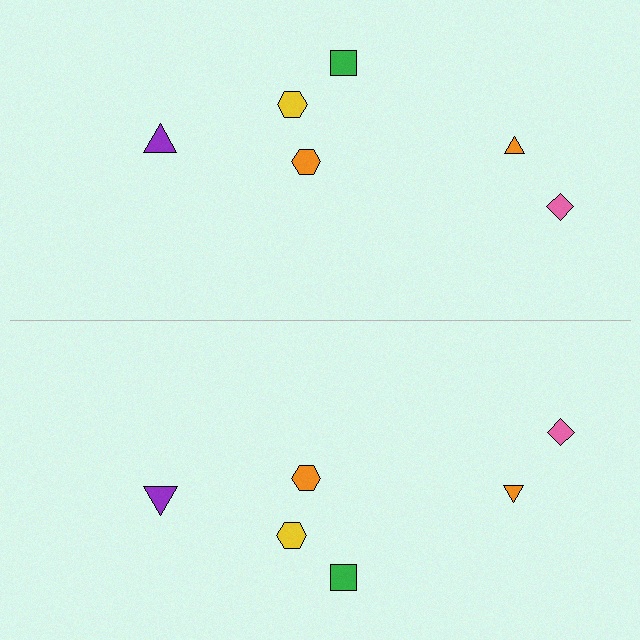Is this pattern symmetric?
Yes, this pattern has bilateral (reflection) symmetry.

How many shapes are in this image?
There are 12 shapes in this image.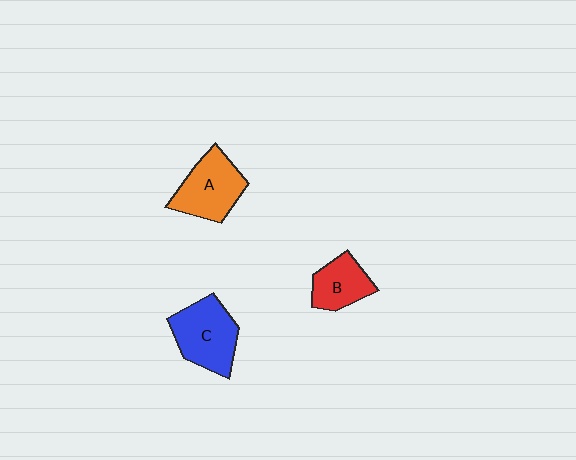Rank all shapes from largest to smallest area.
From largest to smallest: C (blue), A (orange), B (red).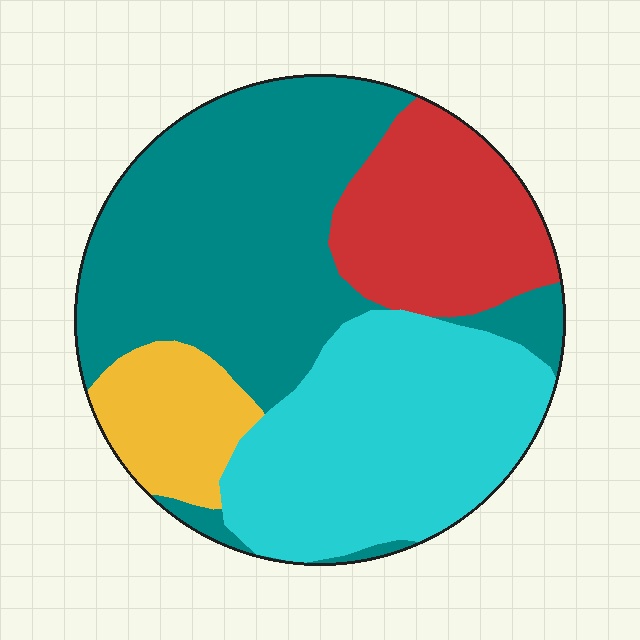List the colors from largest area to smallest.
From largest to smallest: teal, cyan, red, yellow.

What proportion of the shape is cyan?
Cyan takes up about one third (1/3) of the shape.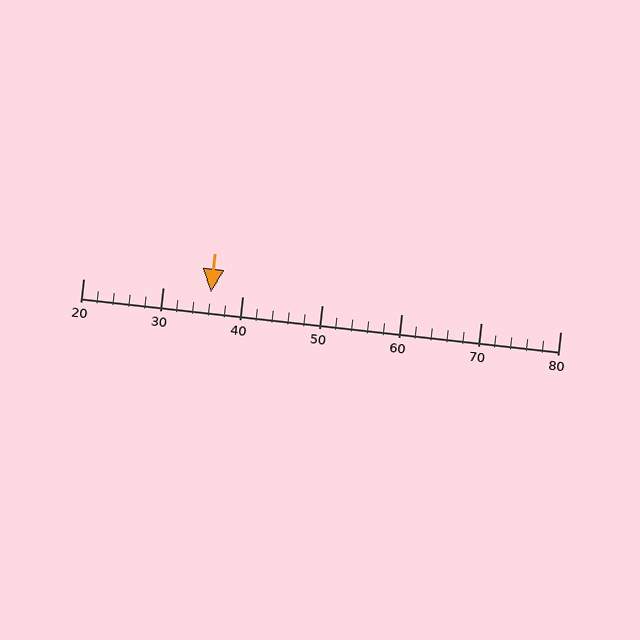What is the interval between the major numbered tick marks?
The major tick marks are spaced 10 units apart.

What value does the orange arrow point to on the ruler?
The orange arrow points to approximately 36.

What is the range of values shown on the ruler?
The ruler shows values from 20 to 80.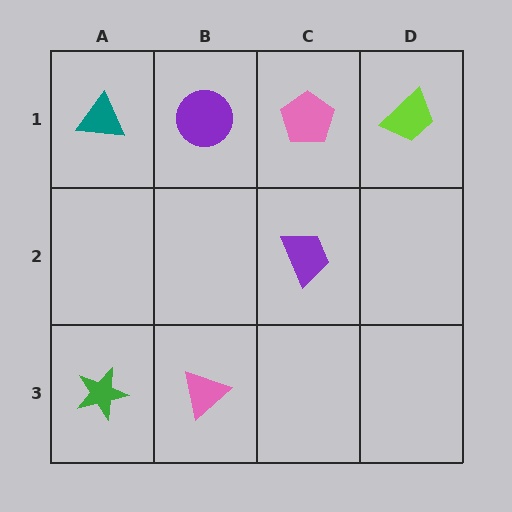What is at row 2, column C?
A purple trapezoid.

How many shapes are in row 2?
1 shape.